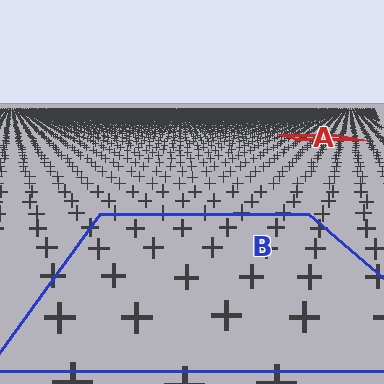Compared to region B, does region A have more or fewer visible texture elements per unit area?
Region A has more texture elements per unit area — they are packed more densely because it is farther away.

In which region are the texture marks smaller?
The texture marks are smaller in region A, because it is farther away.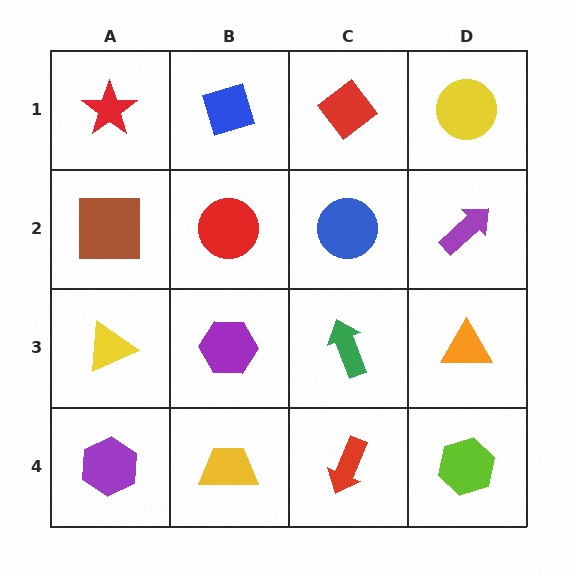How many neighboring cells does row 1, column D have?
2.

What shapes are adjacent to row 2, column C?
A red diamond (row 1, column C), a green arrow (row 3, column C), a red circle (row 2, column B), a purple arrow (row 2, column D).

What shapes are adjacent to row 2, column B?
A blue diamond (row 1, column B), a purple hexagon (row 3, column B), a brown square (row 2, column A), a blue circle (row 2, column C).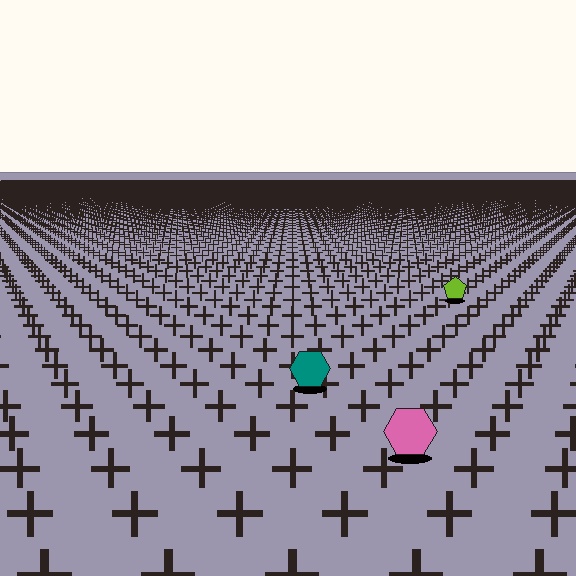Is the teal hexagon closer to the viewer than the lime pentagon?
Yes. The teal hexagon is closer — you can tell from the texture gradient: the ground texture is coarser near it.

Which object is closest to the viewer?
The pink hexagon is closest. The texture marks near it are larger and more spread out.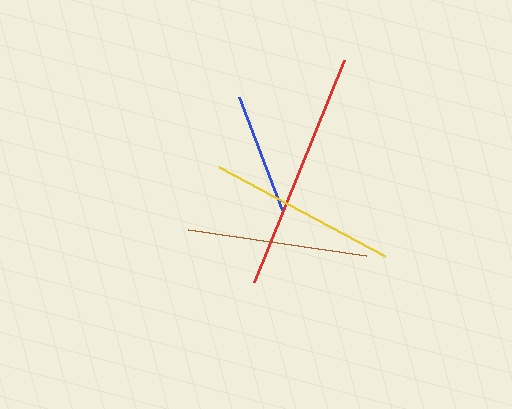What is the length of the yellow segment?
The yellow segment is approximately 188 pixels long.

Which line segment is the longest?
The red line is the longest at approximately 240 pixels.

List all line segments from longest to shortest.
From longest to shortest: red, yellow, brown, blue.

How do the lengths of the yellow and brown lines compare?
The yellow and brown lines are approximately the same length.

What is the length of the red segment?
The red segment is approximately 240 pixels long.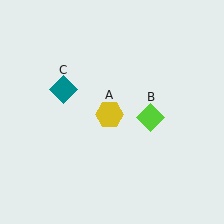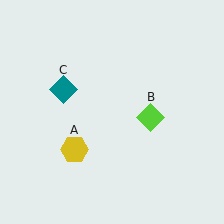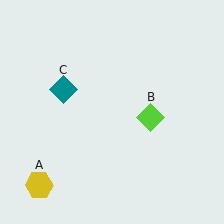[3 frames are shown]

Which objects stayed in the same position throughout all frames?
Lime diamond (object B) and teal diamond (object C) remained stationary.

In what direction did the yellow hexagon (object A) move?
The yellow hexagon (object A) moved down and to the left.